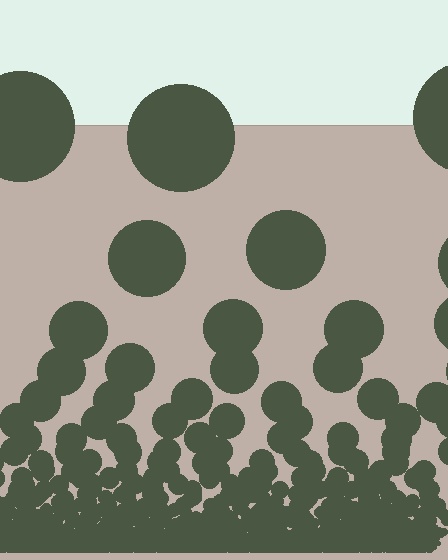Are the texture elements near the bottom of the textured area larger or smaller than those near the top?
Smaller. The gradient is inverted — elements near the bottom are smaller and denser.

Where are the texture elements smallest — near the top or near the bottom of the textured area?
Near the bottom.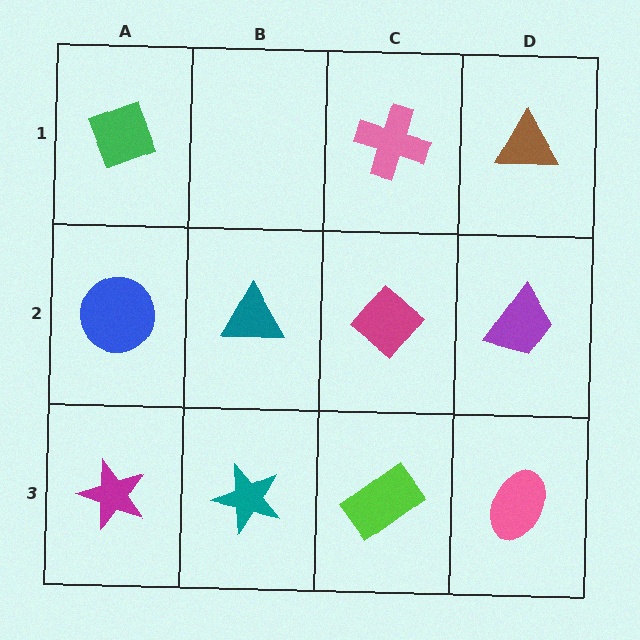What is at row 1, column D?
A brown triangle.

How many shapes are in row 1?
3 shapes.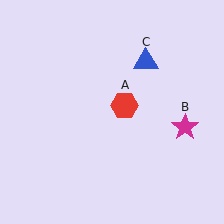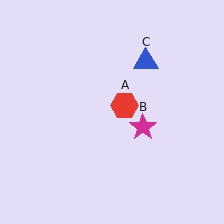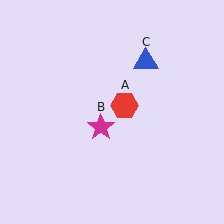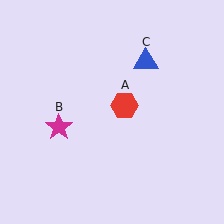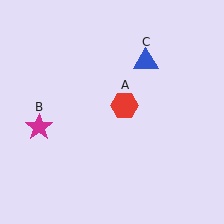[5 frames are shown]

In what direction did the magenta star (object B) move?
The magenta star (object B) moved left.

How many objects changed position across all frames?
1 object changed position: magenta star (object B).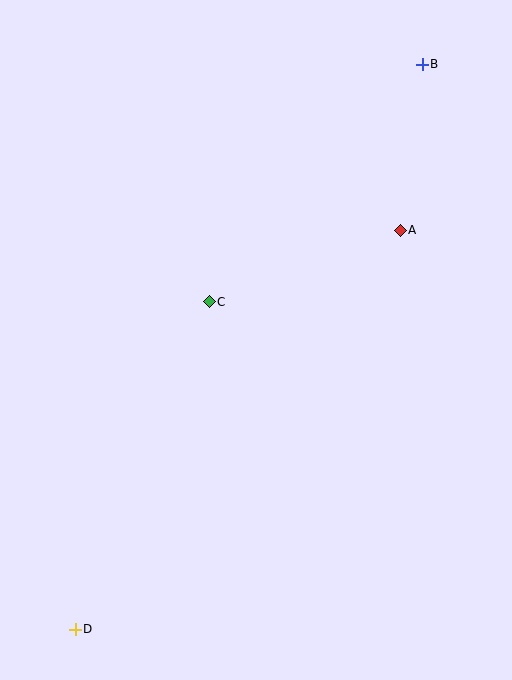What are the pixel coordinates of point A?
Point A is at (400, 230).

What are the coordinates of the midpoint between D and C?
The midpoint between D and C is at (142, 465).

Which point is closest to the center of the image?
Point C at (209, 302) is closest to the center.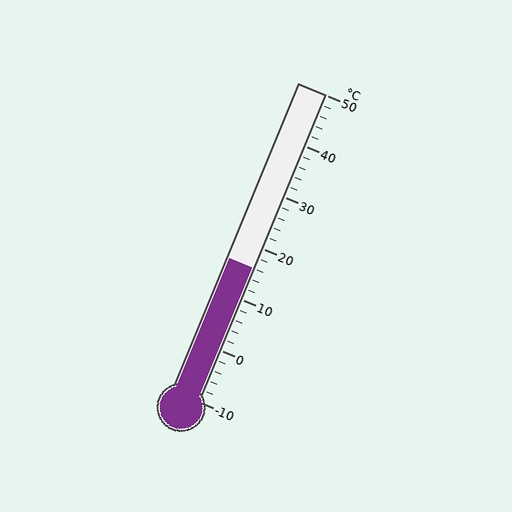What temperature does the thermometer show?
The thermometer shows approximately 16°C.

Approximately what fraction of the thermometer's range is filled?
The thermometer is filled to approximately 45% of its range.